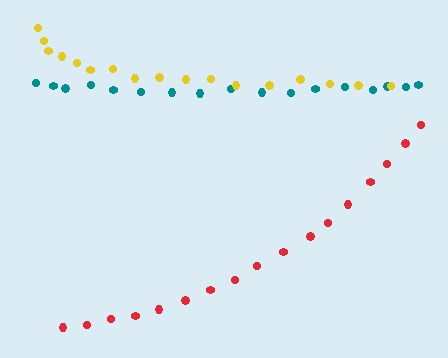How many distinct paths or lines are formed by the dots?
There are 3 distinct paths.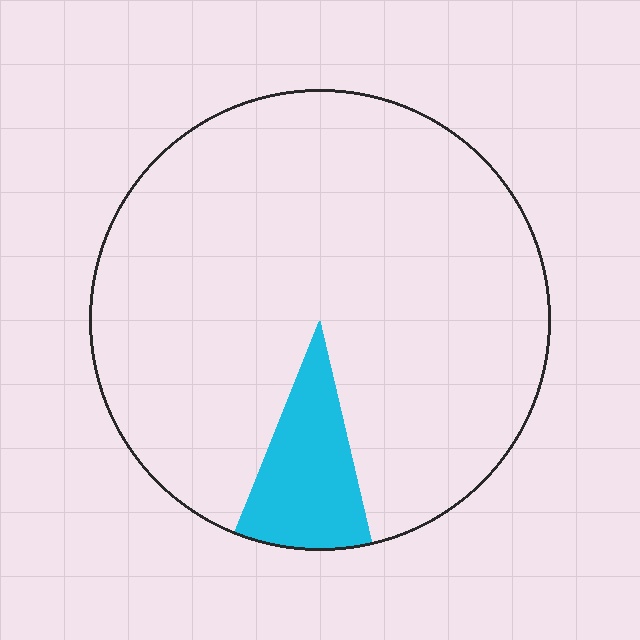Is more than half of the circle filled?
No.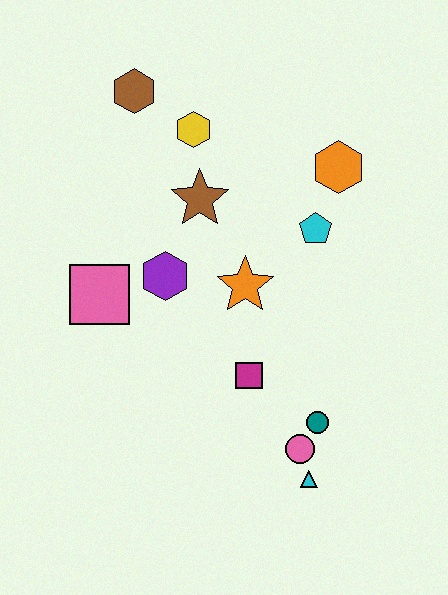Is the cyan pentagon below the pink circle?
No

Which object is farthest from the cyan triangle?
The brown hexagon is farthest from the cyan triangle.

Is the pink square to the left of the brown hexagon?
Yes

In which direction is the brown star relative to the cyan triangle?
The brown star is above the cyan triangle.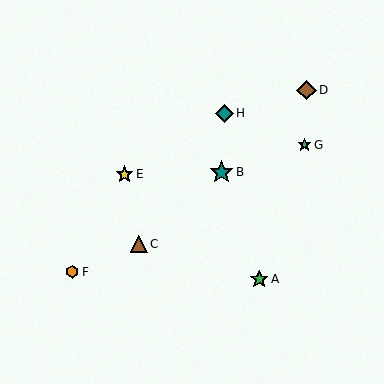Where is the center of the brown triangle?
The center of the brown triangle is at (139, 244).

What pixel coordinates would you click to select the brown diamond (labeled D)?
Click at (306, 90) to select the brown diamond D.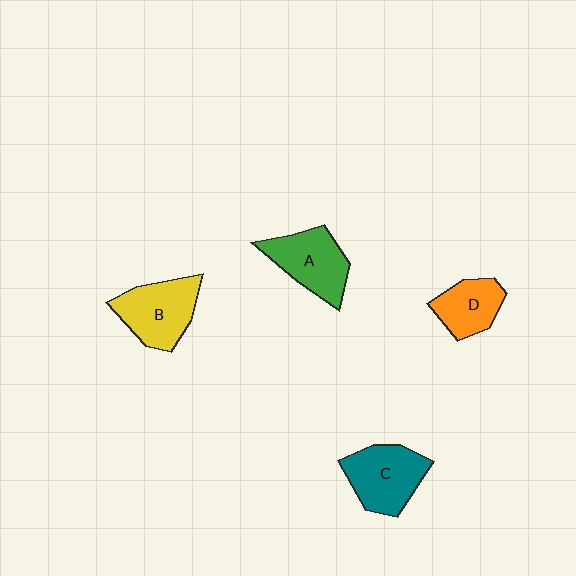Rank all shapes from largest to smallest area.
From largest to smallest: B (yellow), C (teal), A (green), D (orange).